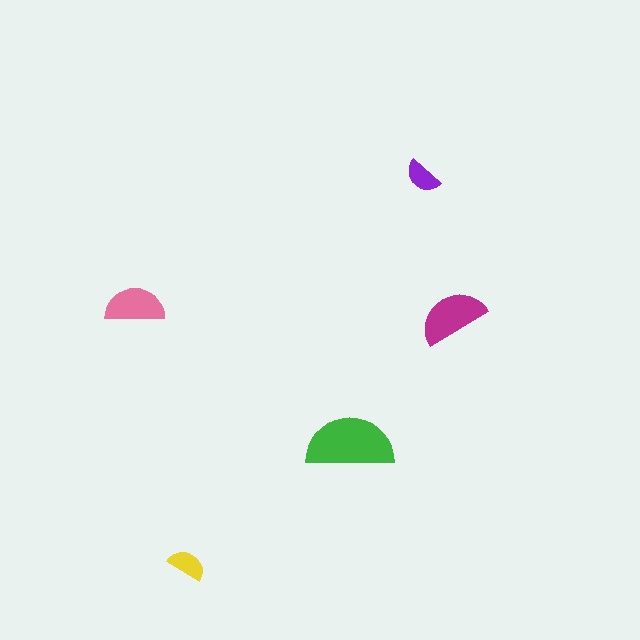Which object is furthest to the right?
The magenta semicircle is rightmost.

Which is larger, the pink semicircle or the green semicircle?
The green one.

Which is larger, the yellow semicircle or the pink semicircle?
The pink one.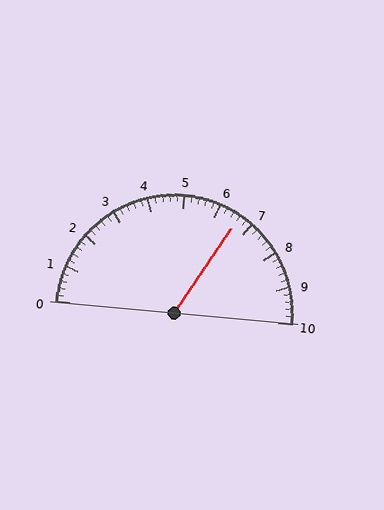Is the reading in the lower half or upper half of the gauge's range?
The reading is in the upper half of the range (0 to 10).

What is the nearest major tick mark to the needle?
The nearest major tick mark is 7.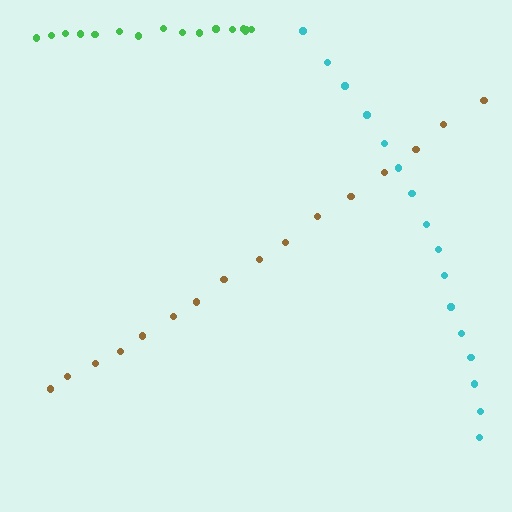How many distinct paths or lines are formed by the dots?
There are 3 distinct paths.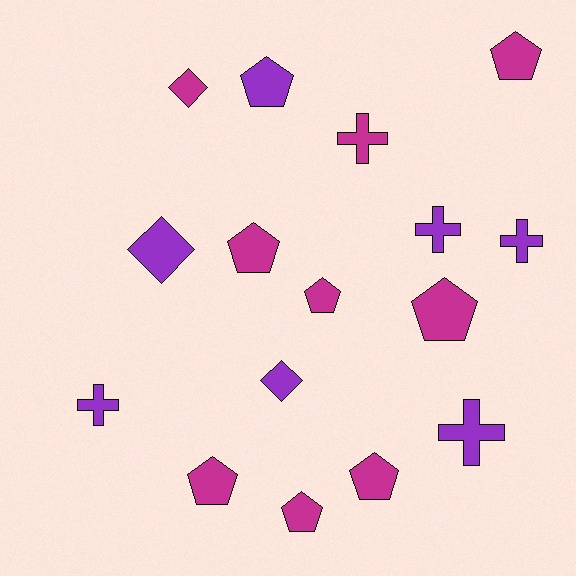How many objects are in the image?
There are 16 objects.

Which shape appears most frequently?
Pentagon, with 8 objects.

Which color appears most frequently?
Magenta, with 9 objects.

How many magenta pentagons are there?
There are 7 magenta pentagons.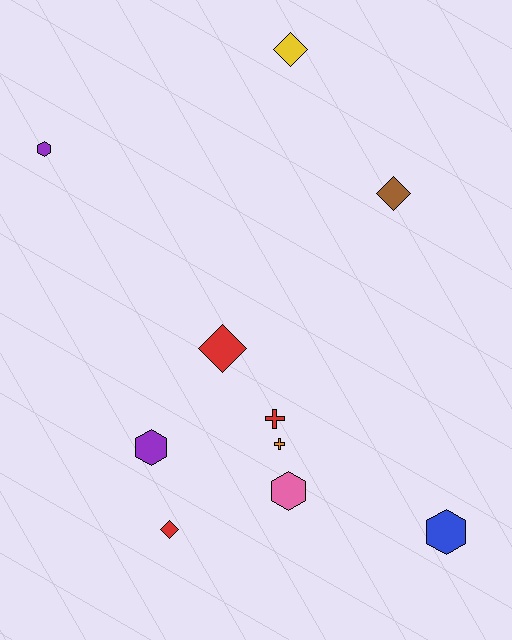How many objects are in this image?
There are 10 objects.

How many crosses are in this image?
There are 2 crosses.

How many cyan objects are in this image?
There are no cyan objects.